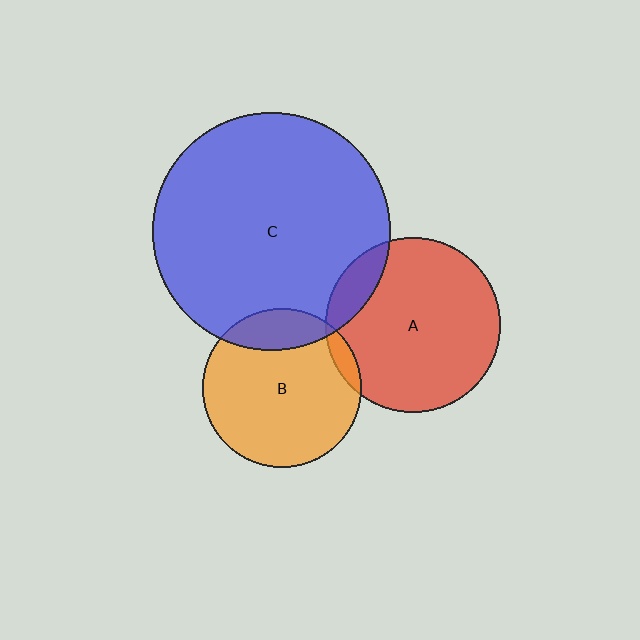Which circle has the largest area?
Circle C (blue).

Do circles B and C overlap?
Yes.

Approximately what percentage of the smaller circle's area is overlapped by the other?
Approximately 15%.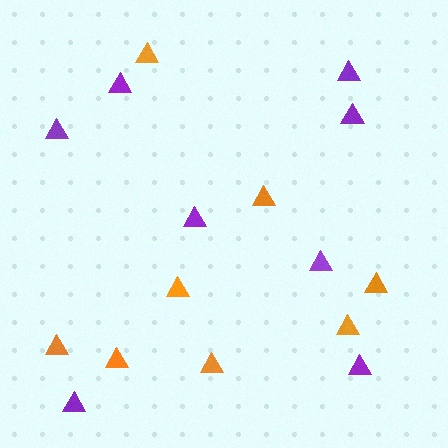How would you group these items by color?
There are 2 groups: one group of purple triangles (8) and one group of orange triangles (8).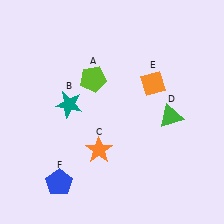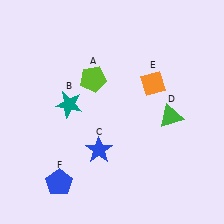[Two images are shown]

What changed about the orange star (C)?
In Image 1, C is orange. In Image 2, it changed to blue.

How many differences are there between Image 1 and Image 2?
There is 1 difference between the two images.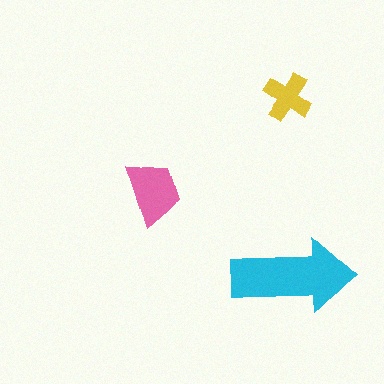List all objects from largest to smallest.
The cyan arrow, the pink trapezoid, the yellow cross.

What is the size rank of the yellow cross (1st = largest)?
3rd.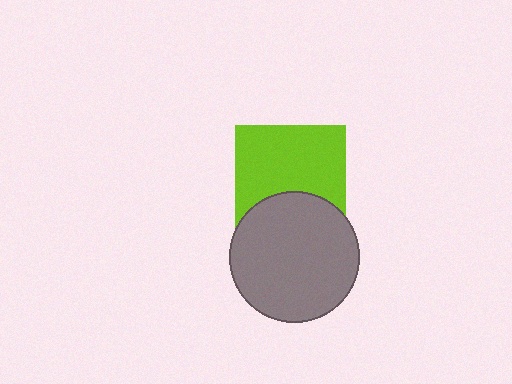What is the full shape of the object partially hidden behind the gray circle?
The partially hidden object is a lime square.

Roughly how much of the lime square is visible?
Most of it is visible (roughly 68%).